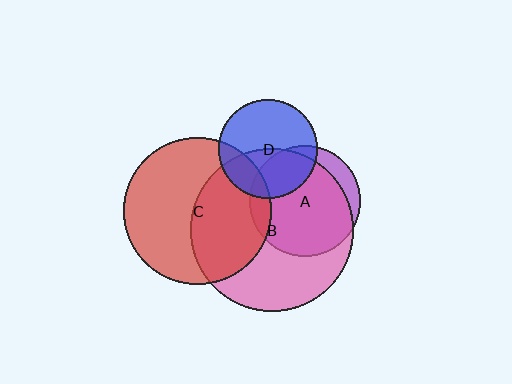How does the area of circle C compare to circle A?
Approximately 1.8 times.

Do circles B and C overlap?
Yes.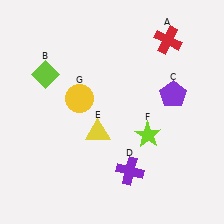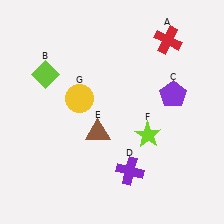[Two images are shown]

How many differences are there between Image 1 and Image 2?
There is 1 difference between the two images.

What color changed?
The triangle (E) changed from yellow in Image 1 to brown in Image 2.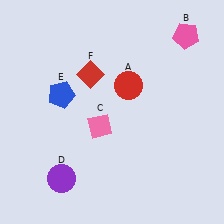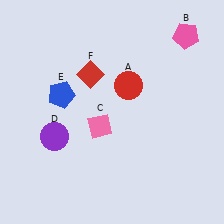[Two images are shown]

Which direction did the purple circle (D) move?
The purple circle (D) moved up.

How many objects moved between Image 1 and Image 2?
1 object moved between the two images.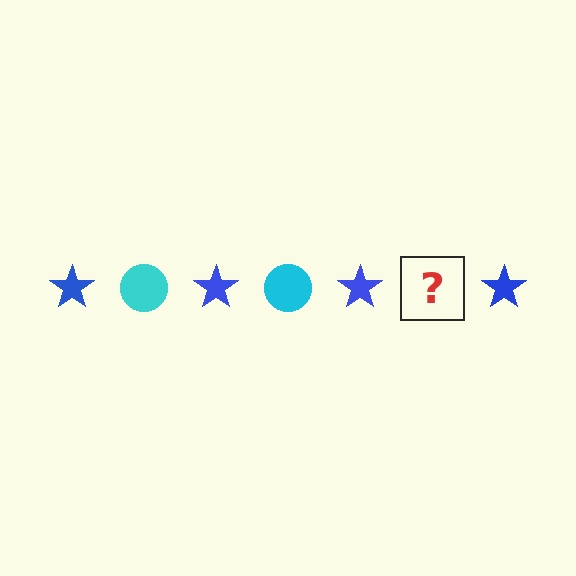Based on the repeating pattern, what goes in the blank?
The blank should be a cyan circle.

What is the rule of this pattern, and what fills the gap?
The rule is that the pattern alternates between blue star and cyan circle. The gap should be filled with a cyan circle.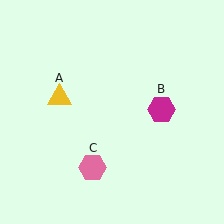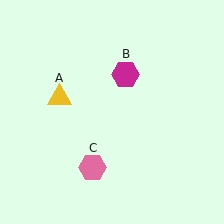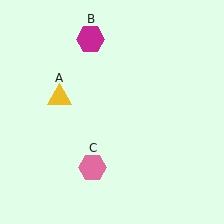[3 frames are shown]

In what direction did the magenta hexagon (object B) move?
The magenta hexagon (object B) moved up and to the left.